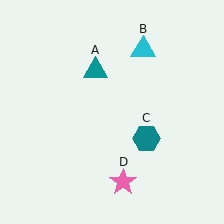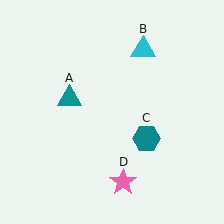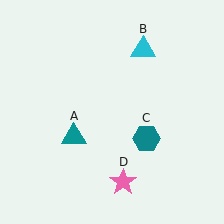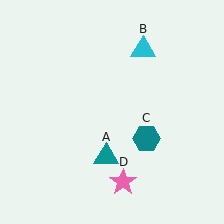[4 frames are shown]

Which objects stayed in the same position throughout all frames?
Cyan triangle (object B) and teal hexagon (object C) and pink star (object D) remained stationary.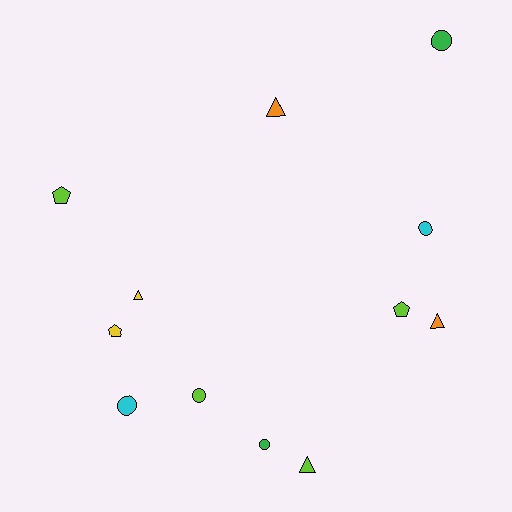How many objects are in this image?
There are 12 objects.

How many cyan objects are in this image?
There are 2 cyan objects.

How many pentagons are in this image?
There are 3 pentagons.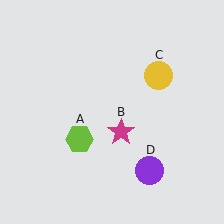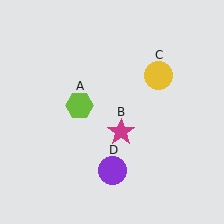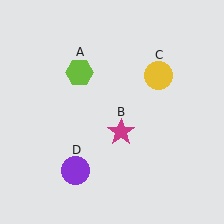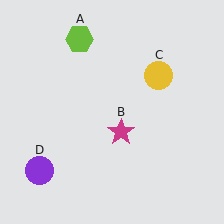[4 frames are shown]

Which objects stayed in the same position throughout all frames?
Magenta star (object B) and yellow circle (object C) remained stationary.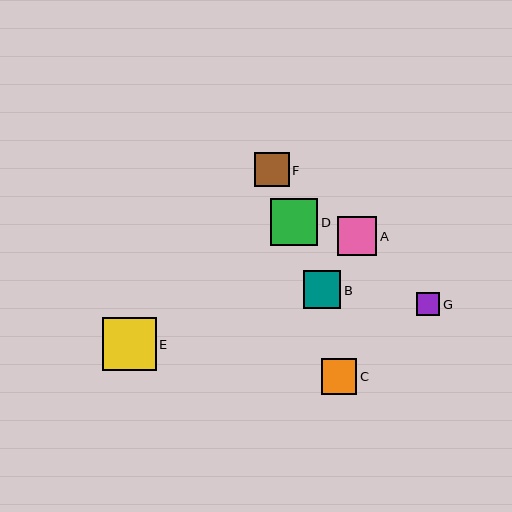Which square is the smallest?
Square G is the smallest with a size of approximately 24 pixels.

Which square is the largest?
Square E is the largest with a size of approximately 53 pixels.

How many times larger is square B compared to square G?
Square B is approximately 1.6 times the size of square G.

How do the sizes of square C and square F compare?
Square C and square F are approximately the same size.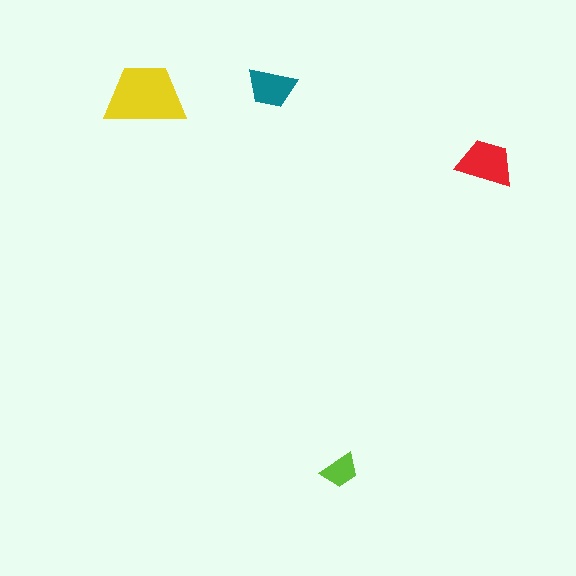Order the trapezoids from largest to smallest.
the yellow one, the red one, the teal one, the lime one.